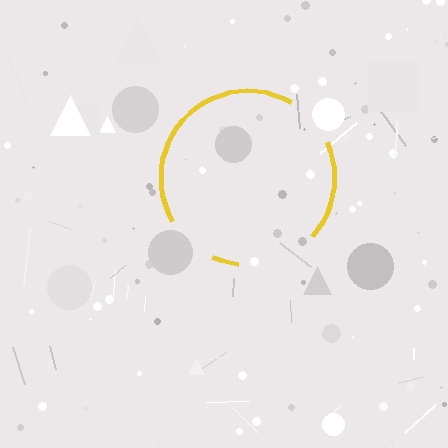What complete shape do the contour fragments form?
The contour fragments form a circle.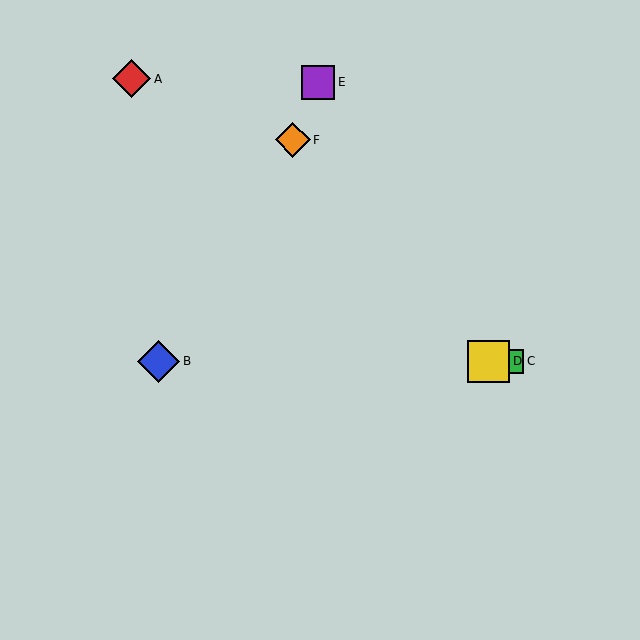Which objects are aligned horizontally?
Objects B, C, D are aligned horizontally.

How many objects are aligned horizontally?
3 objects (B, C, D) are aligned horizontally.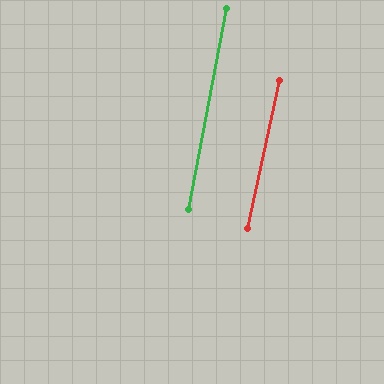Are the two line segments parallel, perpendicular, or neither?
Parallel — their directions differ by only 1.7°.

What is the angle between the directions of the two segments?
Approximately 2 degrees.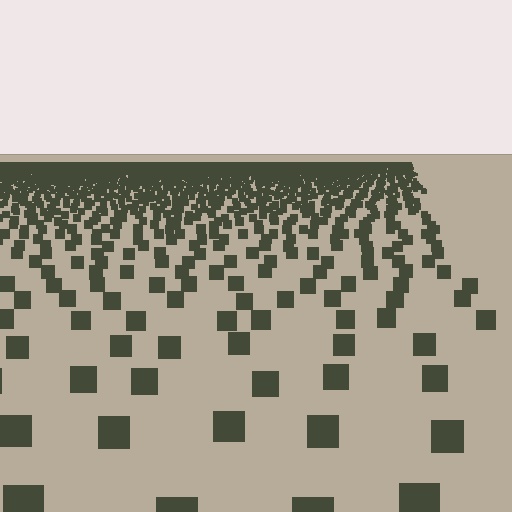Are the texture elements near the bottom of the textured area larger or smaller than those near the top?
Larger. Near the bottom, elements are closer to the viewer and appear at a bigger on-screen size.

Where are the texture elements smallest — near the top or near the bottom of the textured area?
Near the top.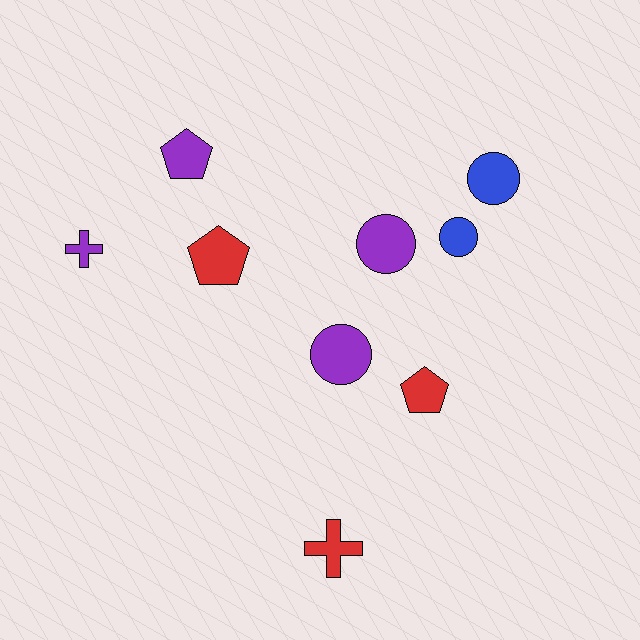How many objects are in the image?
There are 9 objects.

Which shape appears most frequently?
Circle, with 4 objects.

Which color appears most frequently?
Purple, with 4 objects.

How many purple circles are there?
There are 2 purple circles.